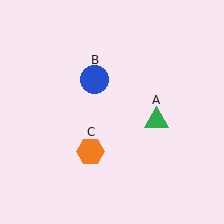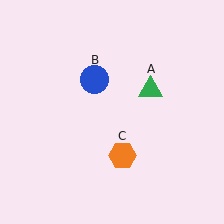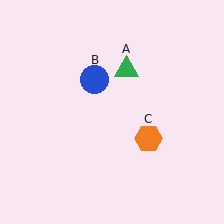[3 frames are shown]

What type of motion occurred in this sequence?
The green triangle (object A), orange hexagon (object C) rotated counterclockwise around the center of the scene.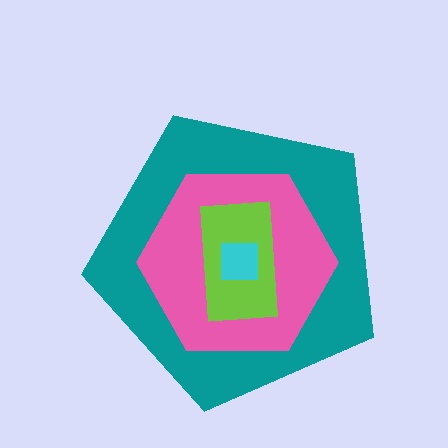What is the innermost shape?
The cyan square.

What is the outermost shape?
The teal pentagon.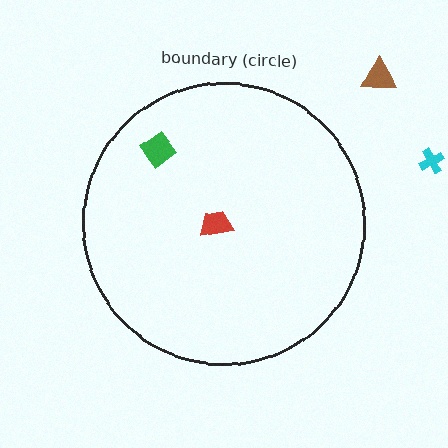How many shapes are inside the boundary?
2 inside, 2 outside.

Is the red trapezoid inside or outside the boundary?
Inside.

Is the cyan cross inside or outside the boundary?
Outside.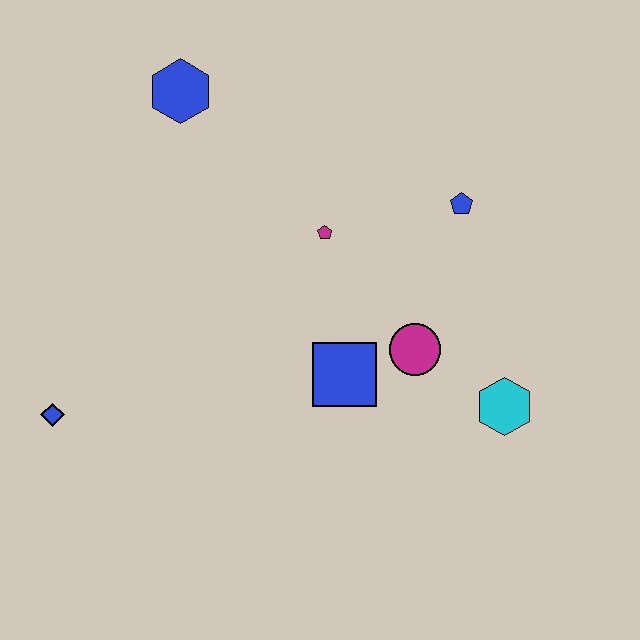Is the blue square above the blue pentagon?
No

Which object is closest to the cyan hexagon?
The magenta circle is closest to the cyan hexagon.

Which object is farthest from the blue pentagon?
The blue diamond is farthest from the blue pentagon.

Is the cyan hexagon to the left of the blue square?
No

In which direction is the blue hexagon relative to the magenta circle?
The blue hexagon is above the magenta circle.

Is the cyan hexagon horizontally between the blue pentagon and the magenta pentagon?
No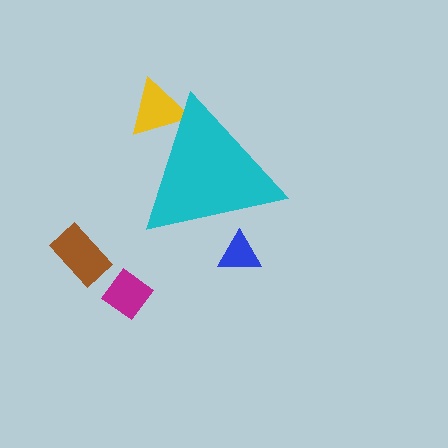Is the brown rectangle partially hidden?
No, the brown rectangle is fully visible.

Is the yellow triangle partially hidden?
Yes, the yellow triangle is partially hidden behind the cyan triangle.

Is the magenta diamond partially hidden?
No, the magenta diamond is fully visible.